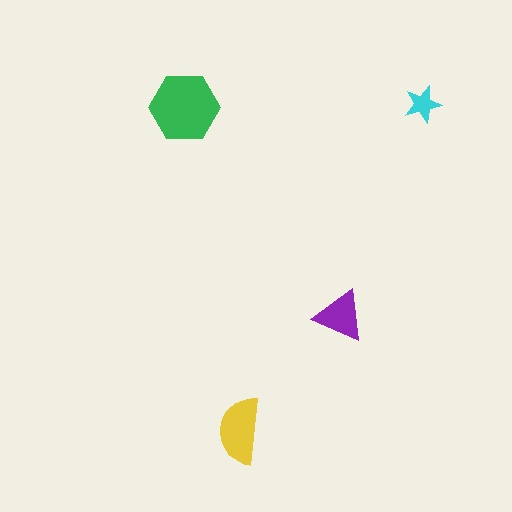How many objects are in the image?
There are 4 objects in the image.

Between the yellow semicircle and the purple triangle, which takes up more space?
The yellow semicircle.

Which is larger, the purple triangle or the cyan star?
The purple triangle.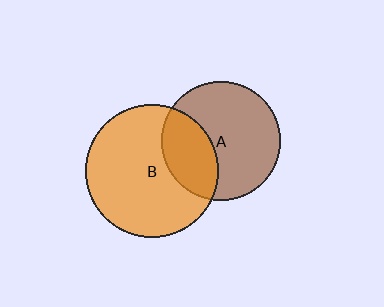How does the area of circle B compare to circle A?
Approximately 1.3 times.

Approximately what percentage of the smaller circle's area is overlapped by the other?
Approximately 30%.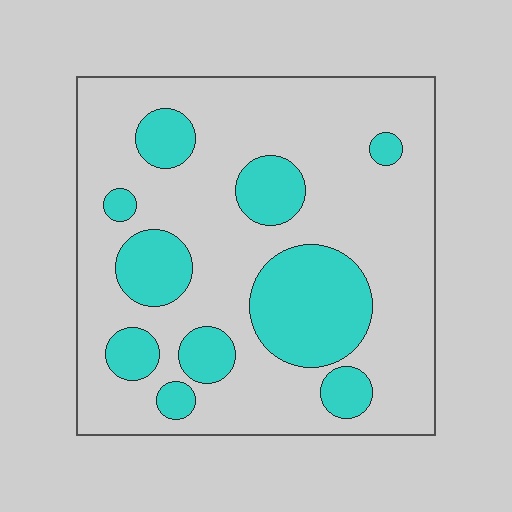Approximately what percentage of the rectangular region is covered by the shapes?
Approximately 25%.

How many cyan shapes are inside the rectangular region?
10.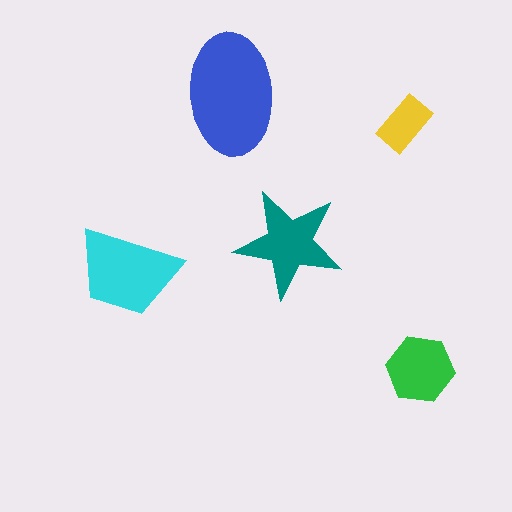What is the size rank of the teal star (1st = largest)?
3rd.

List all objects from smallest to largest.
The yellow rectangle, the green hexagon, the teal star, the cyan trapezoid, the blue ellipse.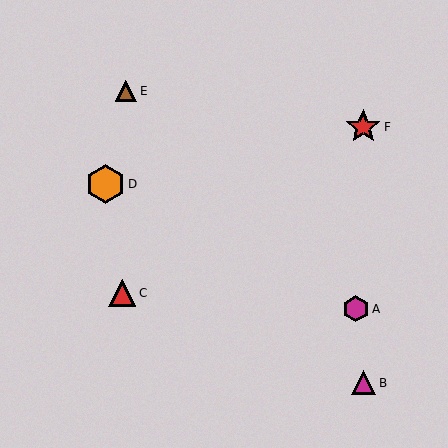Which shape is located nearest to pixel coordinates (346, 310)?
The magenta hexagon (labeled A) at (356, 309) is nearest to that location.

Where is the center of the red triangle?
The center of the red triangle is at (122, 292).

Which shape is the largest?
The orange hexagon (labeled D) is the largest.